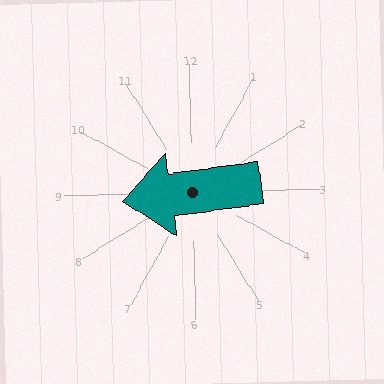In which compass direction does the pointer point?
West.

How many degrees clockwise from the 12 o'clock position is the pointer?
Approximately 264 degrees.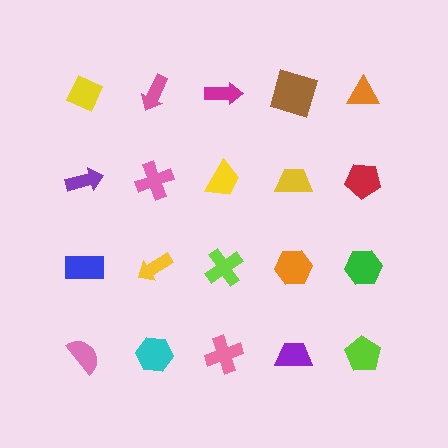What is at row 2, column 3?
A yellow trapezoid.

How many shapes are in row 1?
5 shapes.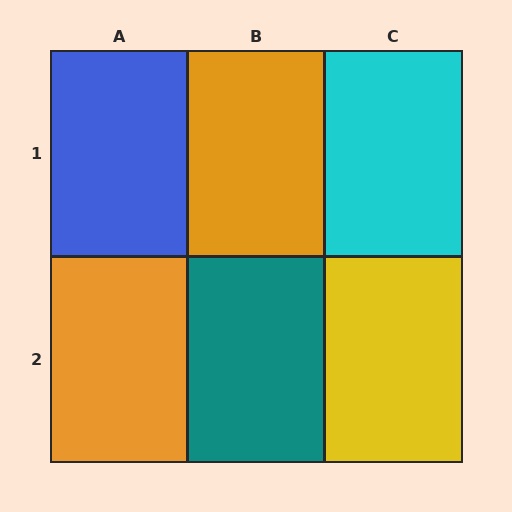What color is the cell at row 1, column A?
Blue.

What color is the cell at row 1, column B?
Orange.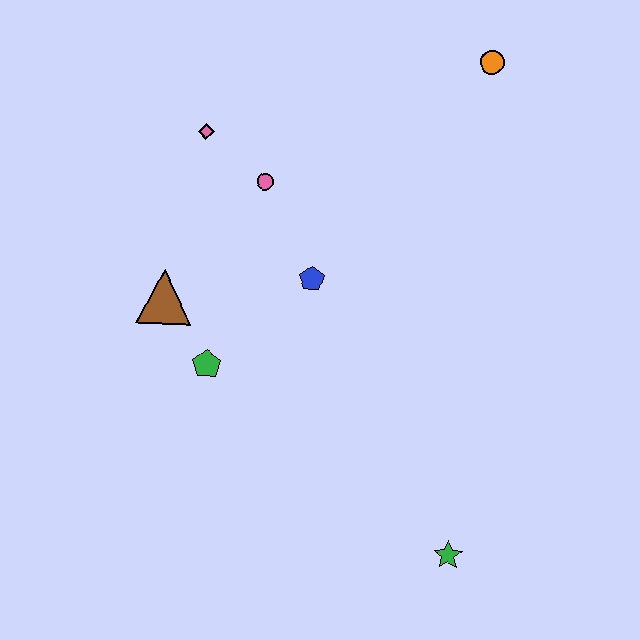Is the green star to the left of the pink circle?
No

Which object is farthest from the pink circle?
The green star is farthest from the pink circle.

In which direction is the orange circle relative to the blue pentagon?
The orange circle is above the blue pentagon.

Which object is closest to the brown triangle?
The green pentagon is closest to the brown triangle.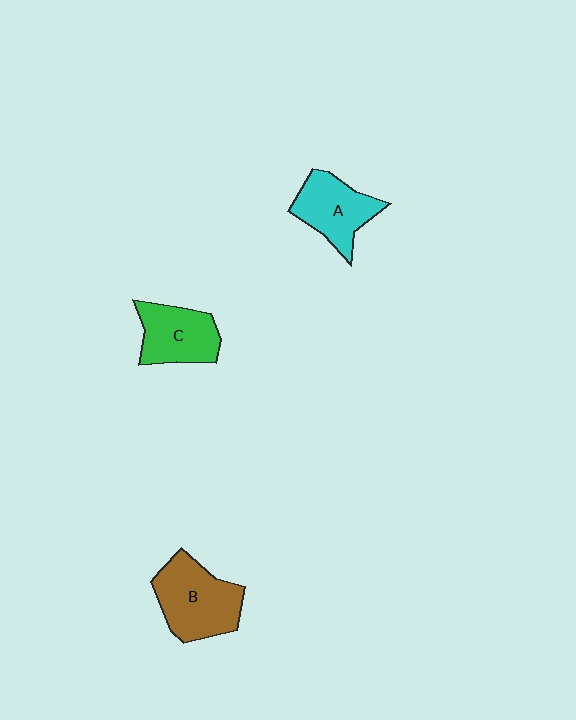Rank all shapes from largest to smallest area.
From largest to smallest: B (brown), A (cyan), C (green).